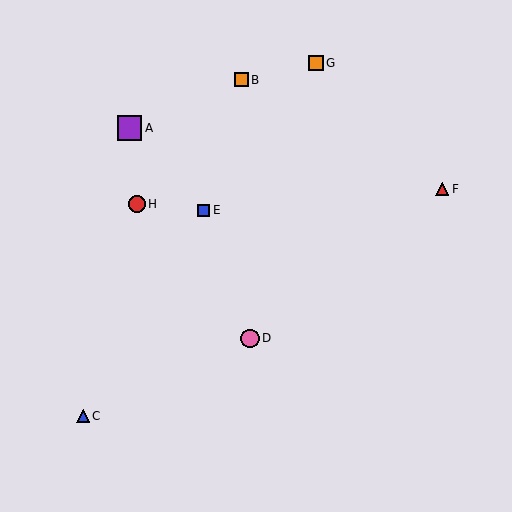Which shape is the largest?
The purple square (labeled A) is the largest.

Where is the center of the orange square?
The center of the orange square is at (316, 63).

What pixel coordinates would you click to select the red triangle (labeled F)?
Click at (442, 189) to select the red triangle F.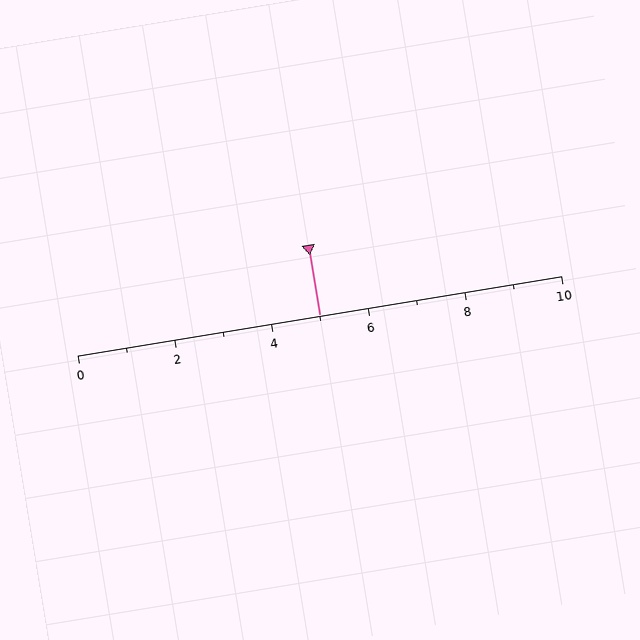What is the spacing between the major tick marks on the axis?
The major ticks are spaced 2 apart.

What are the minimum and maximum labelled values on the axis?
The axis runs from 0 to 10.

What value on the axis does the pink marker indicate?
The marker indicates approximately 5.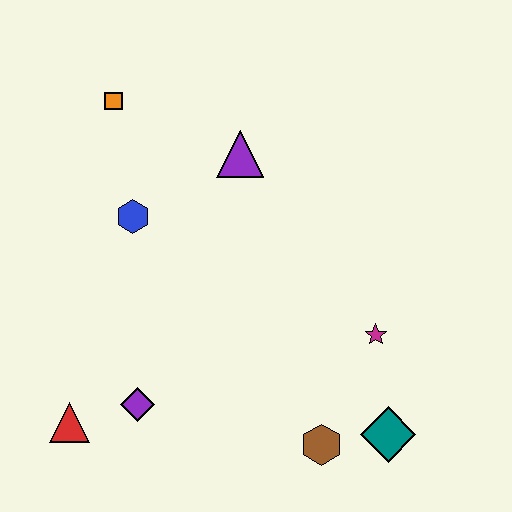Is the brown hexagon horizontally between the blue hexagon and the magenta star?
Yes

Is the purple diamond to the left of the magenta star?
Yes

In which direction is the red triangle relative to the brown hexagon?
The red triangle is to the left of the brown hexagon.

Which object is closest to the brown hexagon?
The teal diamond is closest to the brown hexagon.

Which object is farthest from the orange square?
The teal diamond is farthest from the orange square.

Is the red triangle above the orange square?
No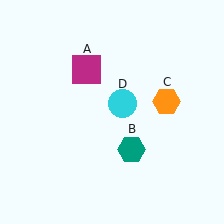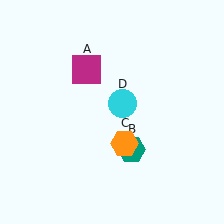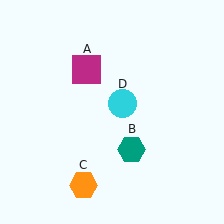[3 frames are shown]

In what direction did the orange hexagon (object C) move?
The orange hexagon (object C) moved down and to the left.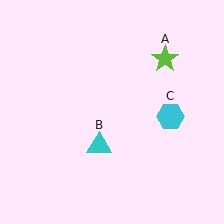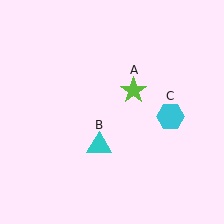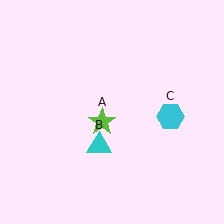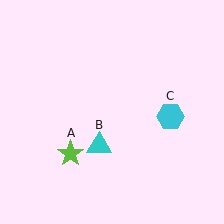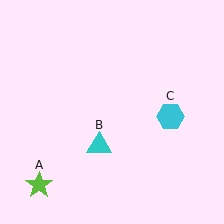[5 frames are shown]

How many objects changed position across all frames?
1 object changed position: lime star (object A).